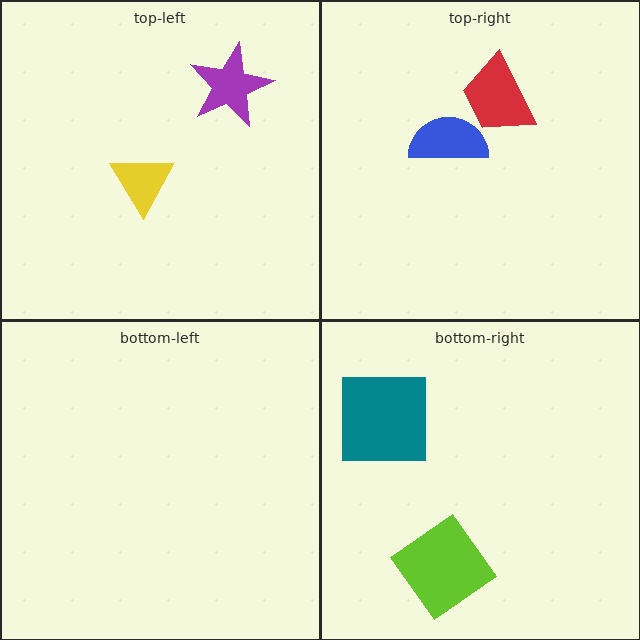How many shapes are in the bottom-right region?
2.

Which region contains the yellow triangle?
The top-left region.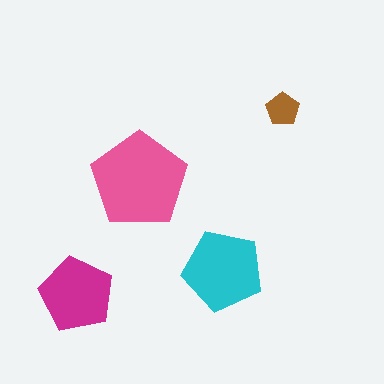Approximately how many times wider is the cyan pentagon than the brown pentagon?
About 2.5 times wider.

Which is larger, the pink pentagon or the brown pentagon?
The pink one.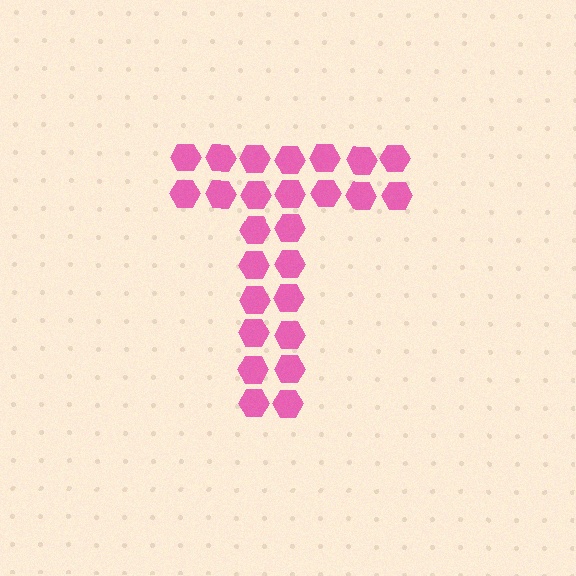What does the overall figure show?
The overall figure shows the letter T.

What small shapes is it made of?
It is made of small hexagons.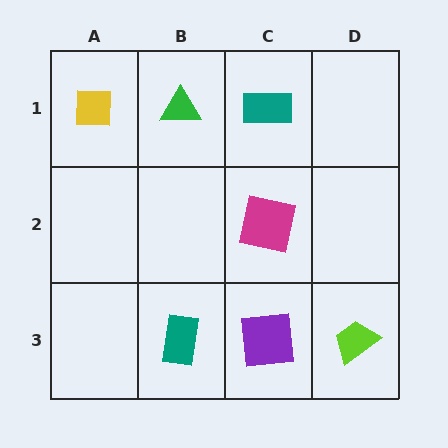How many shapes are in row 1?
3 shapes.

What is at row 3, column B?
A teal rectangle.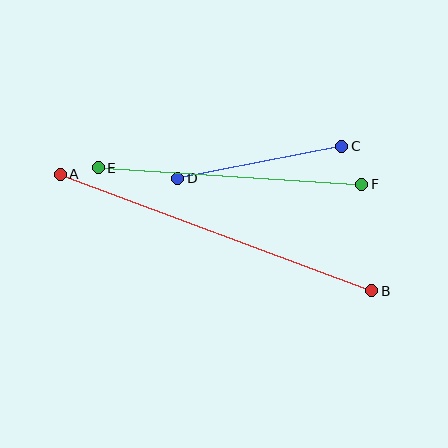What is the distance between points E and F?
The distance is approximately 264 pixels.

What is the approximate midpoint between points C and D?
The midpoint is at approximately (260, 162) pixels.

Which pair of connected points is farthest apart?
Points A and B are farthest apart.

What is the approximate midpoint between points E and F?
The midpoint is at approximately (230, 176) pixels.